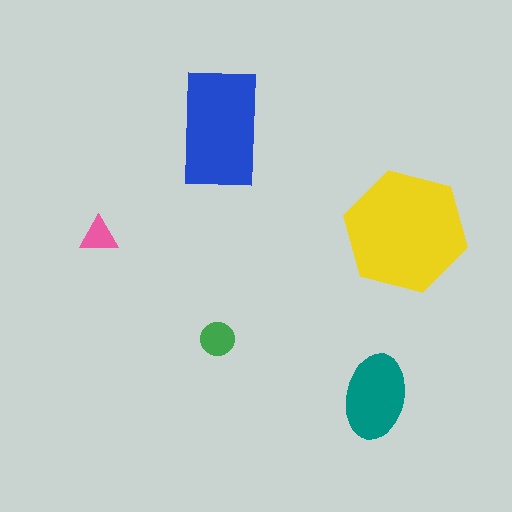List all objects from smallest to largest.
The pink triangle, the green circle, the teal ellipse, the blue rectangle, the yellow hexagon.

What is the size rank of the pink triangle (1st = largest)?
5th.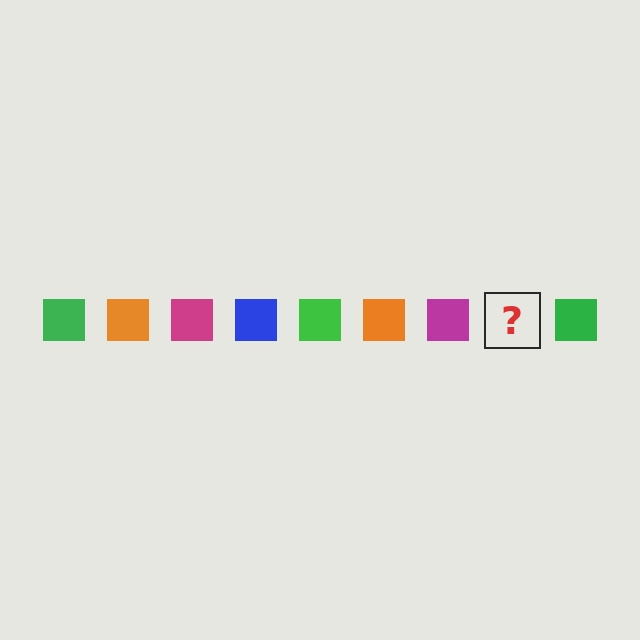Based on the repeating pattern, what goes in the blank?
The blank should be a blue square.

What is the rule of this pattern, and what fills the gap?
The rule is that the pattern cycles through green, orange, magenta, blue squares. The gap should be filled with a blue square.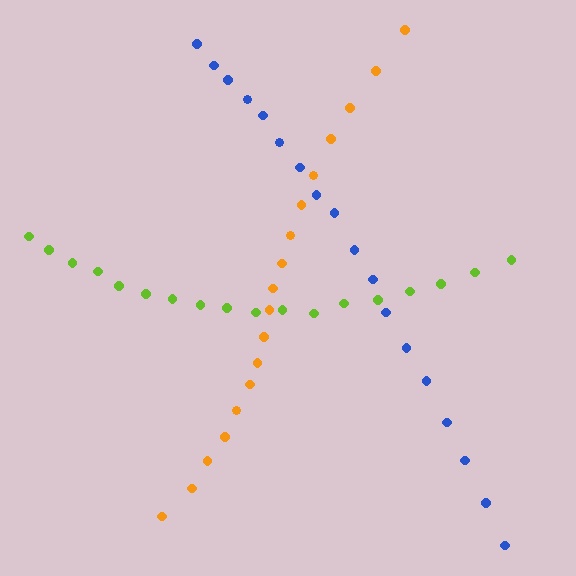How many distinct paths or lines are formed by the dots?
There are 3 distinct paths.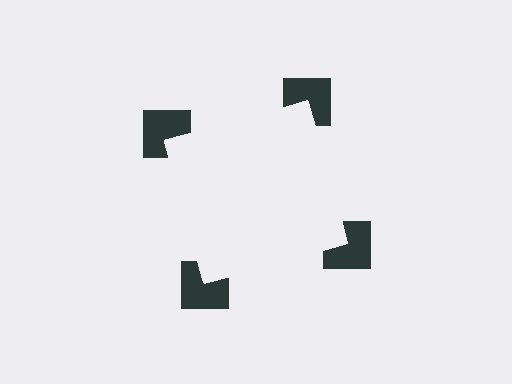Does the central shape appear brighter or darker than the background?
It typically appears slightly brighter than the background, even though no actual brightness change is drawn.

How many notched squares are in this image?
There are 4 — one at each vertex of the illusory square.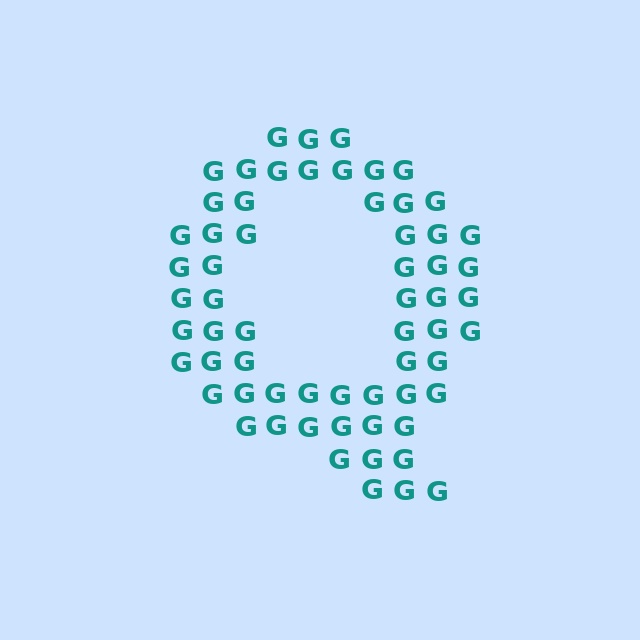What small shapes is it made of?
It is made of small letter G's.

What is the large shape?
The large shape is the letter Q.